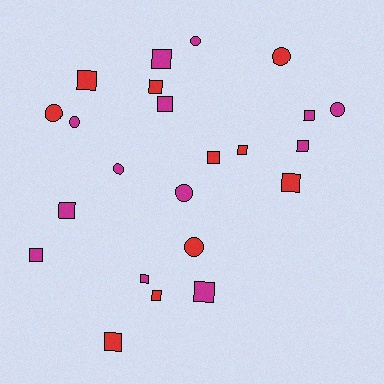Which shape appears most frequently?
Square, with 15 objects.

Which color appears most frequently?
Magenta, with 13 objects.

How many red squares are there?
There are 7 red squares.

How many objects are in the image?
There are 23 objects.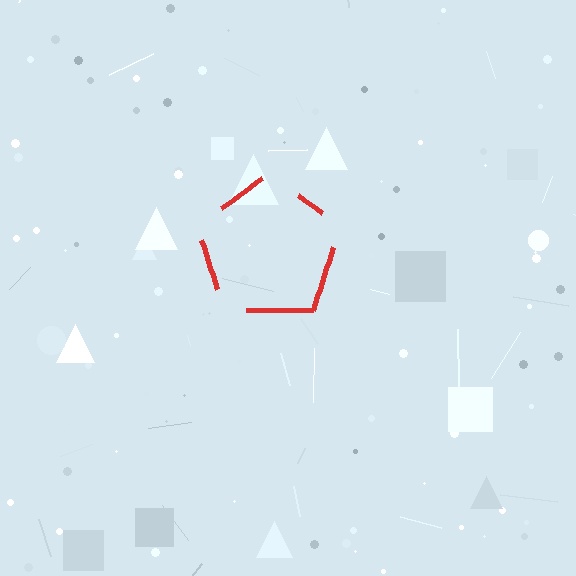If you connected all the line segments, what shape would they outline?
They would outline a pentagon.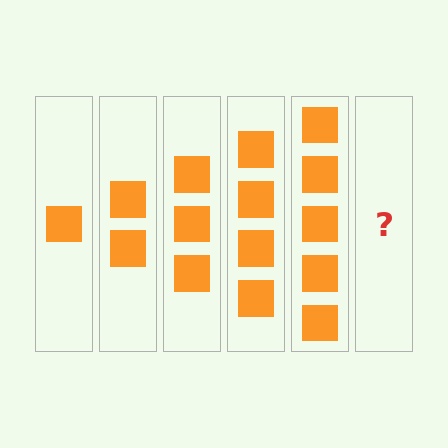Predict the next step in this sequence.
The next step is 6 squares.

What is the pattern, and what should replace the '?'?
The pattern is that each step adds one more square. The '?' should be 6 squares.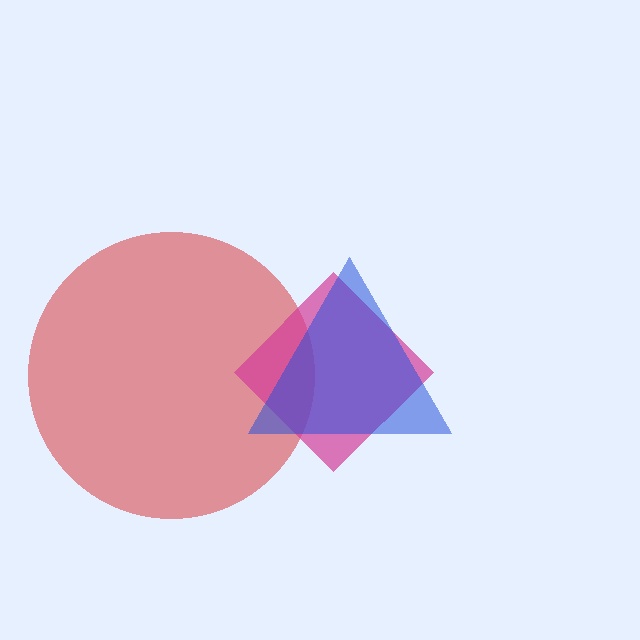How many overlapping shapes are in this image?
There are 3 overlapping shapes in the image.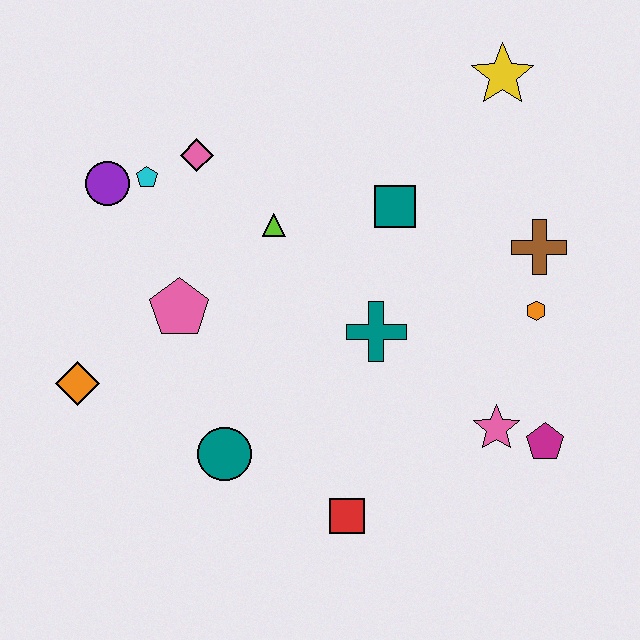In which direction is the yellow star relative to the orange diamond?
The yellow star is to the right of the orange diamond.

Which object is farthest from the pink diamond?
The magenta pentagon is farthest from the pink diamond.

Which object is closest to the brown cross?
The orange hexagon is closest to the brown cross.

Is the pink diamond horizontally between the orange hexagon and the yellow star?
No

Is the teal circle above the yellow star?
No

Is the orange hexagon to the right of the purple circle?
Yes